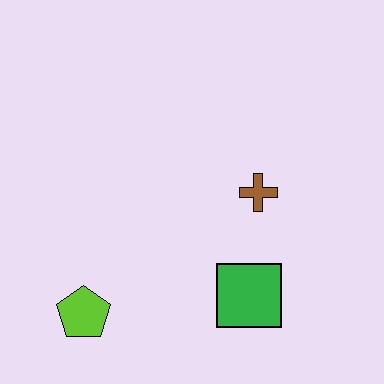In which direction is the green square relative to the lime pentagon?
The green square is to the right of the lime pentagon.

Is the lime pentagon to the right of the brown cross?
No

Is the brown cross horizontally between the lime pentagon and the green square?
No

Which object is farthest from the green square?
The lime pentagon is farthest from the green square.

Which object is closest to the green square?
The brown cross is closest to the green square.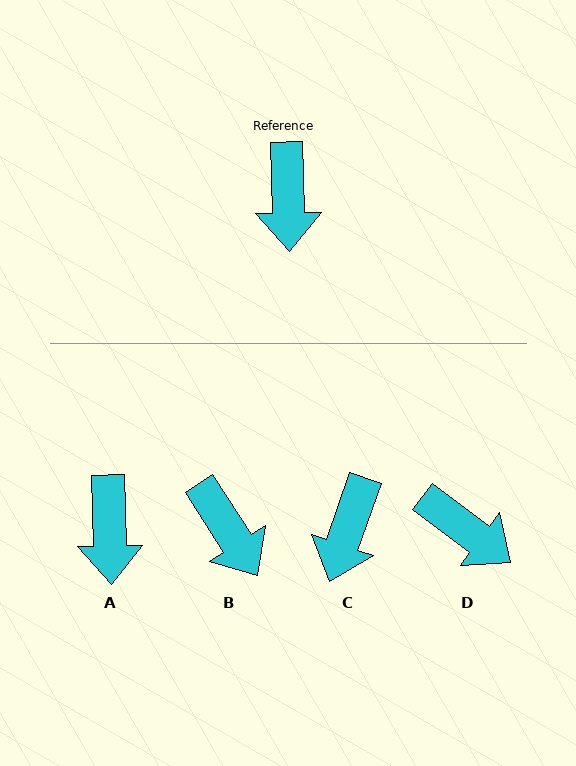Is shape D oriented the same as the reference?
No, it is off by about 52 degrees.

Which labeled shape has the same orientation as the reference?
A.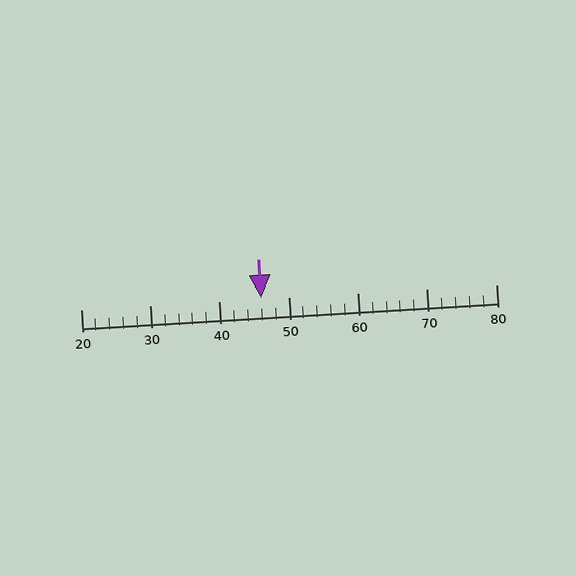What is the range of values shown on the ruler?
The ruler shows values from 20 to 80.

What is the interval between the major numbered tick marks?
The major tick marks are spaced 10 units apart.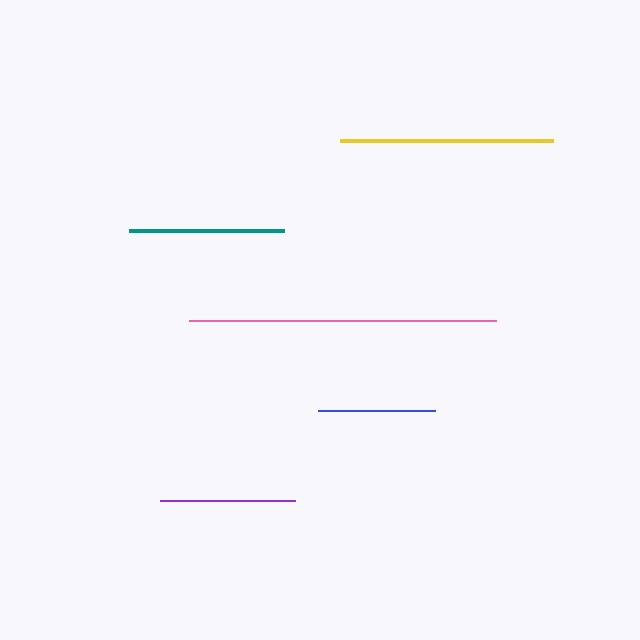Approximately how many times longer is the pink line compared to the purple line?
The pink line is approximately 2.3 times the length of the purple line.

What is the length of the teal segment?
The teal segment is approximately 155 pixels long.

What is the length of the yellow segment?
The yellow segment is approximately 213 pixels long.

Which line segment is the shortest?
The blue line is the shortest at approximately 117 pixels.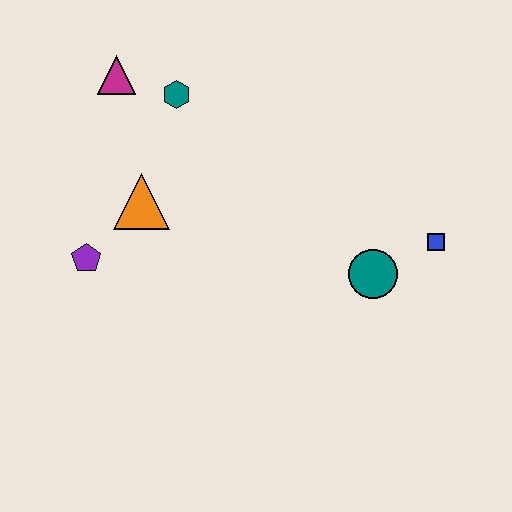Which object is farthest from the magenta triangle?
The blue square is farthest from the magenta triangle.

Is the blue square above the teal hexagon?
No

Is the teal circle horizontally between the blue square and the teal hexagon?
Yes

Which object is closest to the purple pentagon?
The orange triangle is closest to the purple pentagon.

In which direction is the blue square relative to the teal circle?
The blue square is to the right of the teal circle.